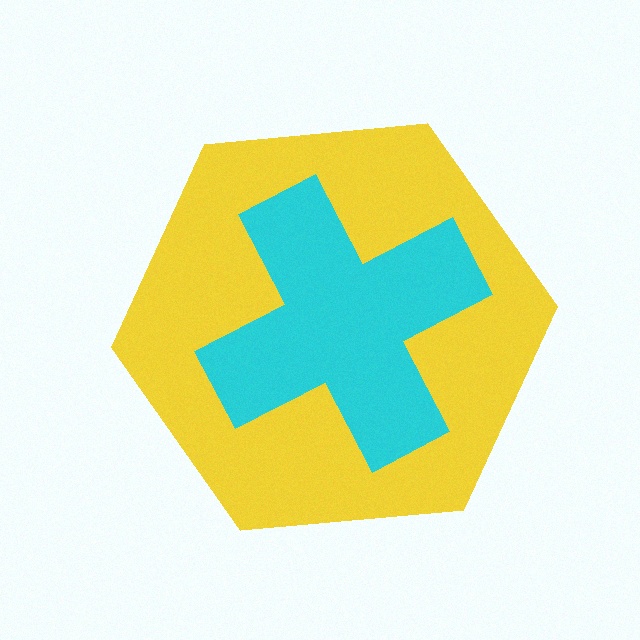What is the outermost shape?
The yellow hexagon.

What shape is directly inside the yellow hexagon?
The cyan cross.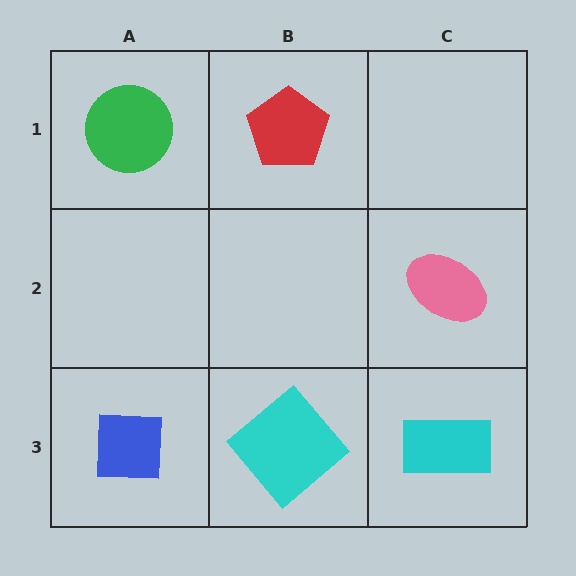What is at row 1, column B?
A red pentagon.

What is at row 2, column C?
A pink ellipse.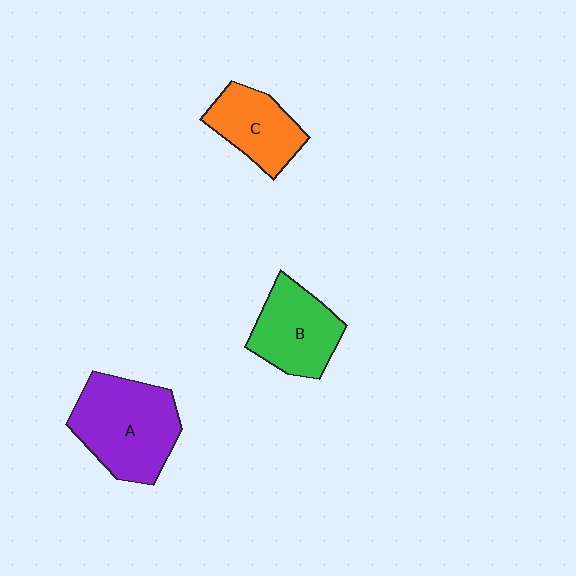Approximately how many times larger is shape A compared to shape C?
Approximately 1.6 times.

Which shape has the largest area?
Shape A (purple).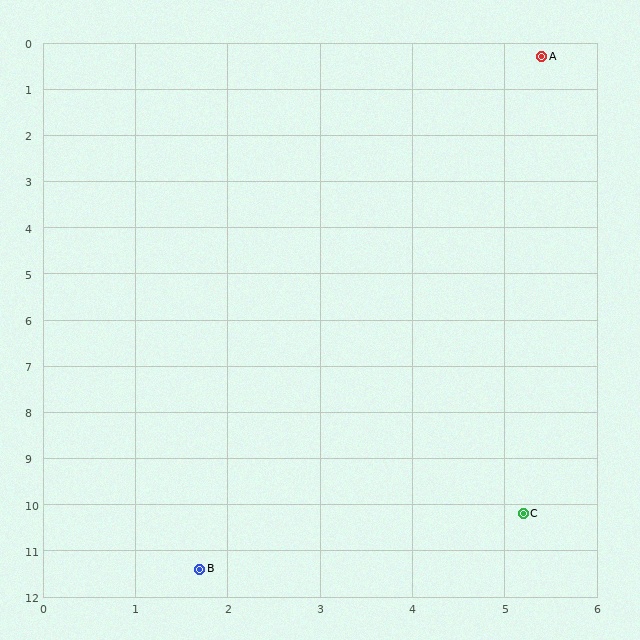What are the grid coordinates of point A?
Point A is at approximately (5.4, 0.3).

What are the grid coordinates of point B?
Point B is at approximately (1.7, 11.4).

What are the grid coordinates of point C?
Point C is at approximately (5.2, 10.2).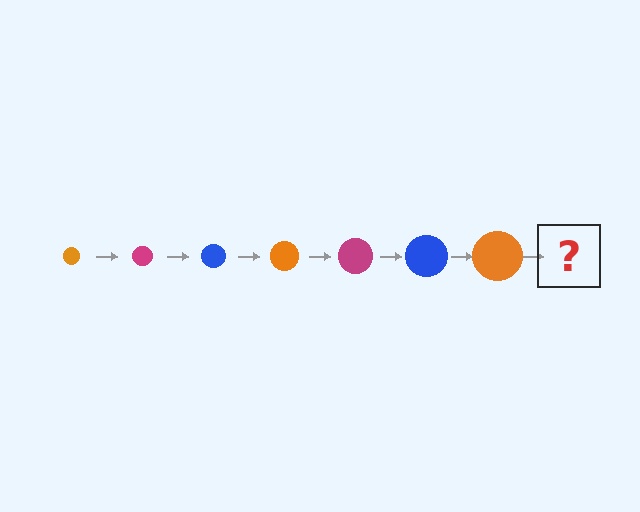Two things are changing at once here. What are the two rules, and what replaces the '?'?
The two rules are that the circle grows larger each step and the color cycles through orange, magenta, and blue. The '?' should be a magenta circle, larger than the previous one.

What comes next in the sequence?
The next element should be a magenta circle, larger than the previous one.